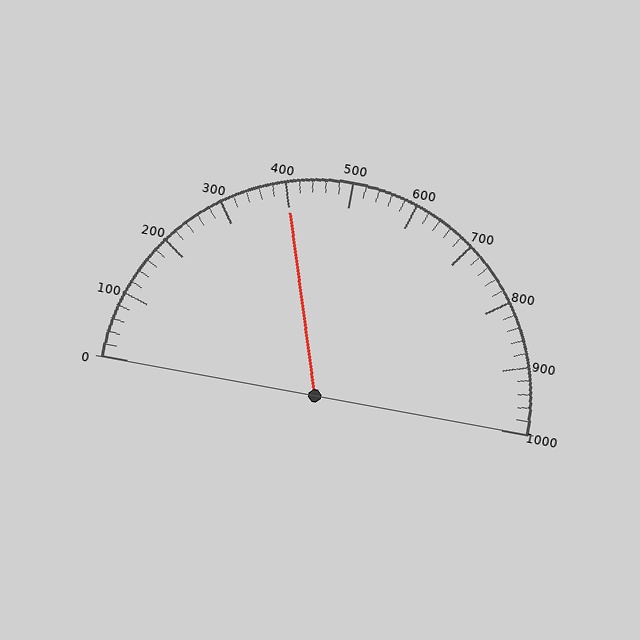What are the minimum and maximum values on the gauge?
The gauge ranges from 0 to 1000.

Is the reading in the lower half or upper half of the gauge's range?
The reading is in the lower half of the range (0 to 1000).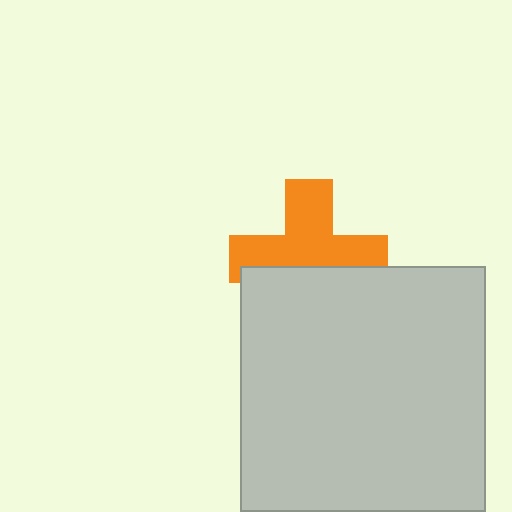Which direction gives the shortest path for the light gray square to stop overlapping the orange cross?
Moving down gives the shortest separation.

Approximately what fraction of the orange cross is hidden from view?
Roughly 41% of the orange cross is hidden behind the light gray square.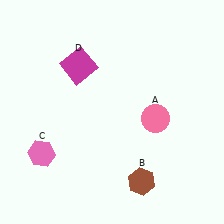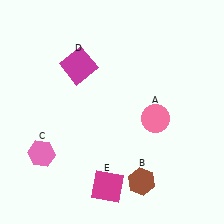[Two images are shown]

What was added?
A magenta square (E) was added in Image 2.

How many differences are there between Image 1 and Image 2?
There is 1 difference between the two images.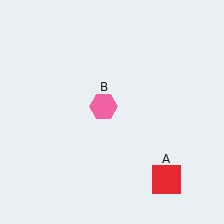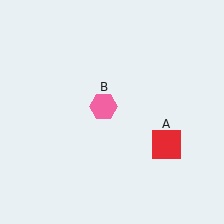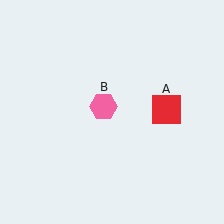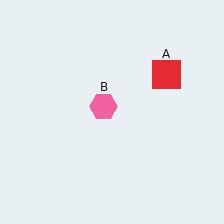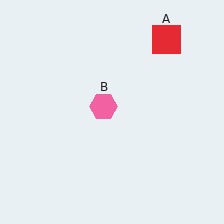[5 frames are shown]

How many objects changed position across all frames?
1 object changed position: red square (object A).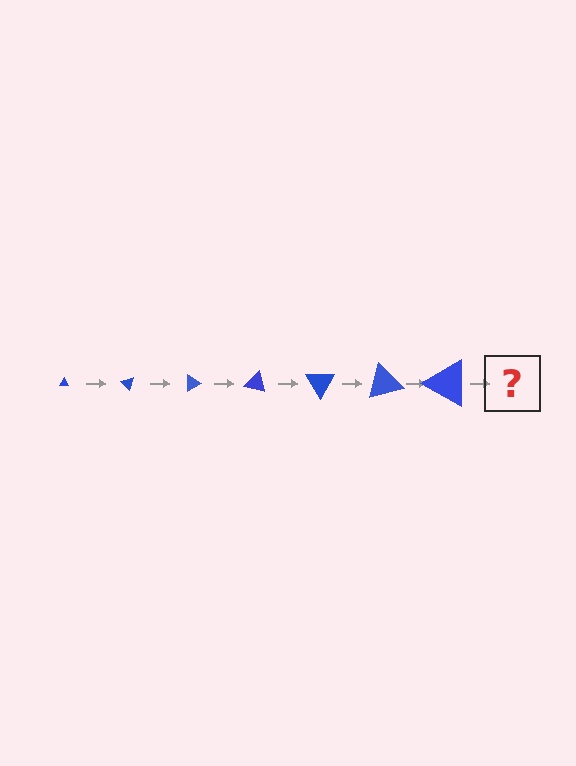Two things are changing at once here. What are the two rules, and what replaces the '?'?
The two rules are that the triangle grows larger each step and it rotates 45 degrees each step. The '?' should be a triangle, larger than the previous one and rotated 315 degrees from the start.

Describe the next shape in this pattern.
It should be a triangle, larger than the previous one and rotated 315 degrees from the start.